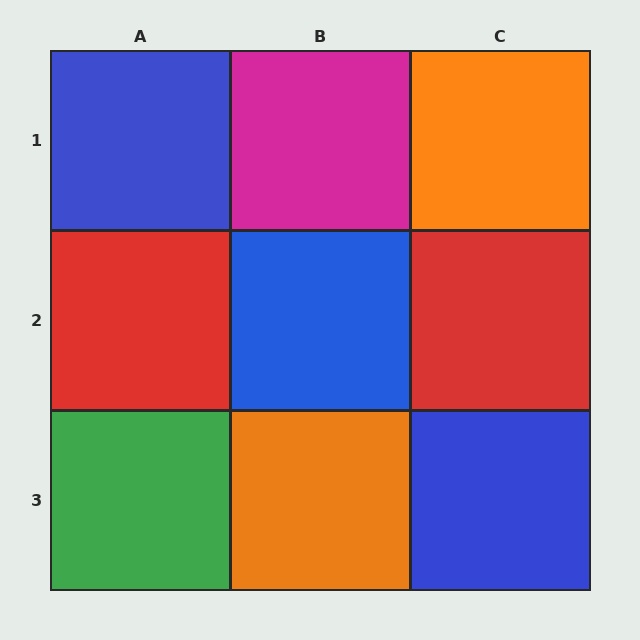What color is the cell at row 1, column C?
Orange.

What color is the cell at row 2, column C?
Red.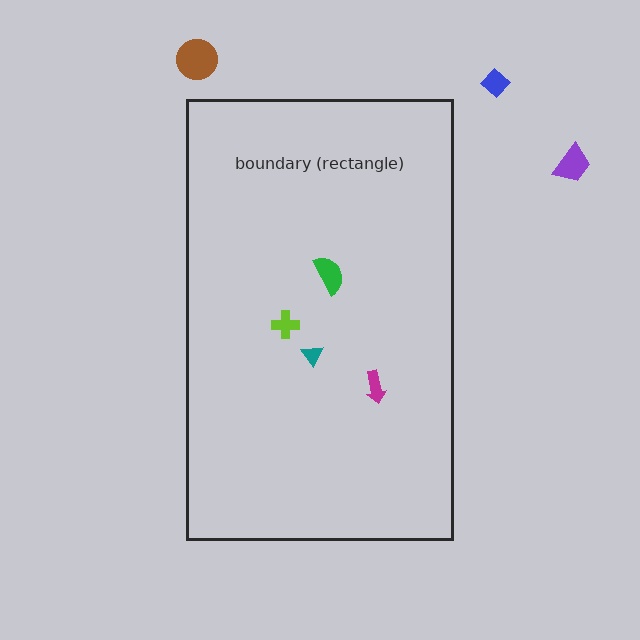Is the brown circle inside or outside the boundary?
Outside.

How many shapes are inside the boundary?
4 inside, 3 outside.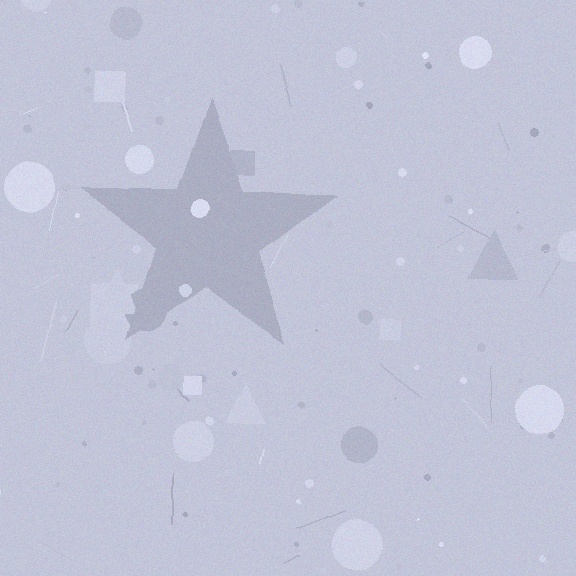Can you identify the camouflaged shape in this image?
The camouflaged shape is a star.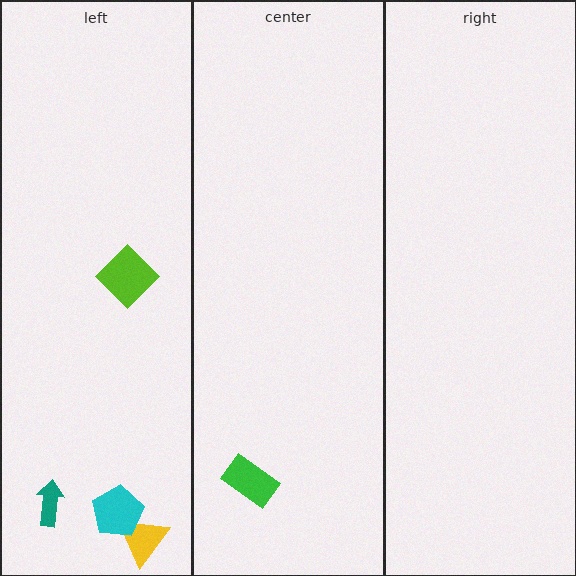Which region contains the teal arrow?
The left region.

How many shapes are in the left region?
4.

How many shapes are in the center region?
1.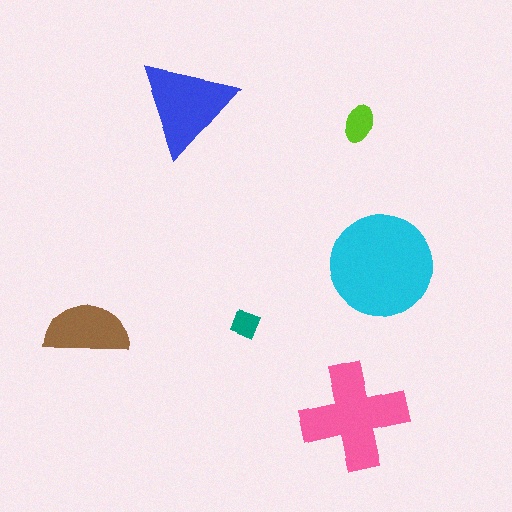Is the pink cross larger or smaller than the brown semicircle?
Larger.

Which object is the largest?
The cyan circle.